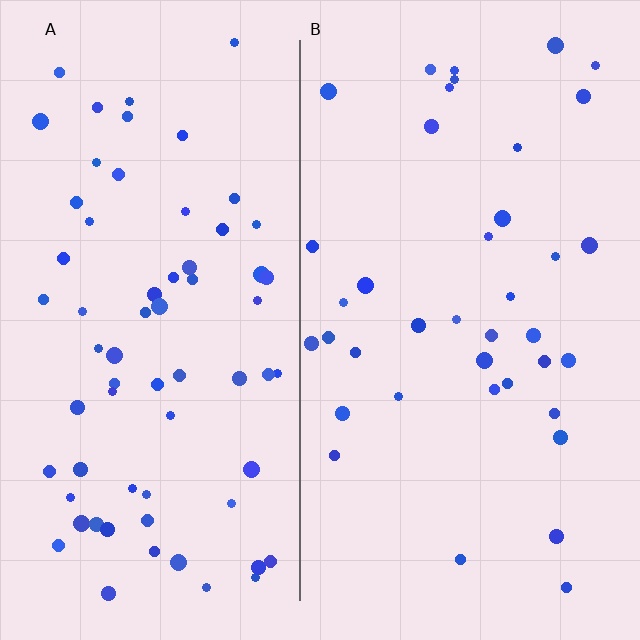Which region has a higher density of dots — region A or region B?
A (the left).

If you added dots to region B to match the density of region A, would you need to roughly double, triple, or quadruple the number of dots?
Approximately double.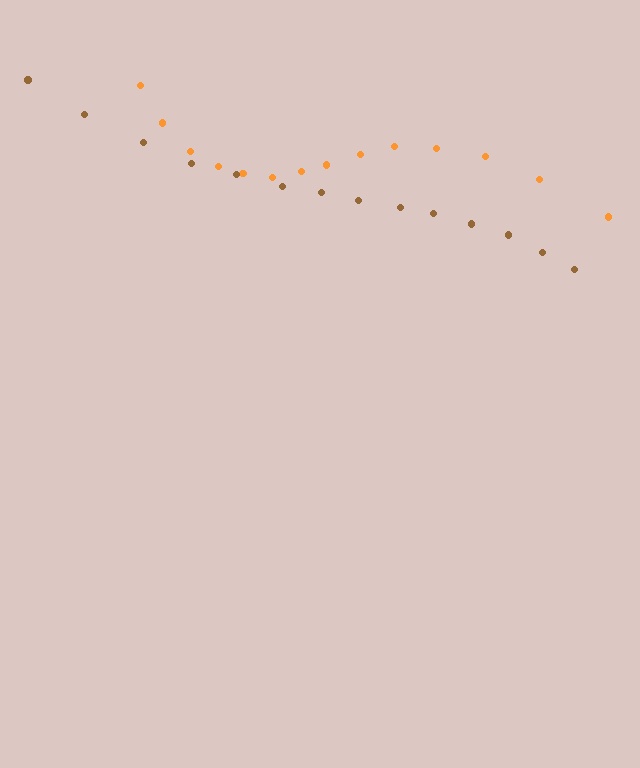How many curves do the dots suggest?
There are 2 distinct paths.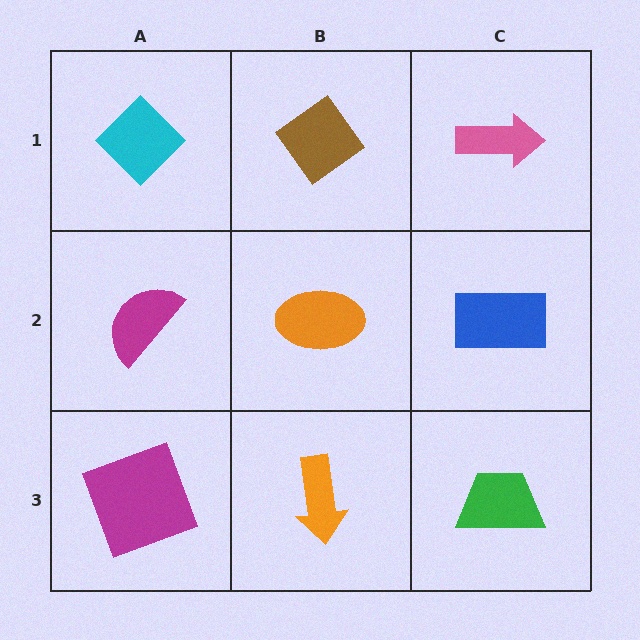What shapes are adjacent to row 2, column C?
A pink arrow (row 1, column C), a green trapezoid (row 3, column C), an orange ellipse (row 2, column B).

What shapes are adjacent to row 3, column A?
A magenta semicircle (row 2, column A), an orange arrow (row 3, column B).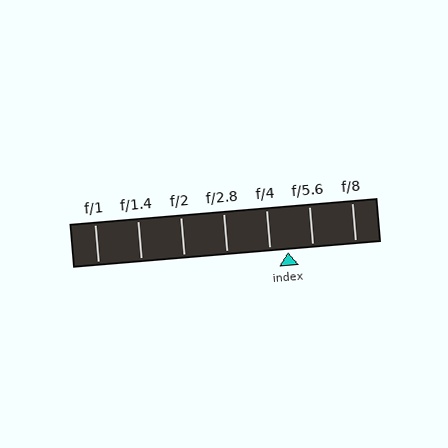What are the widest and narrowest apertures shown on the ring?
The widest aperture shown is f/1 and the narrowest is f/8.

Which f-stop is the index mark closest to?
The index mark is closest to f/4.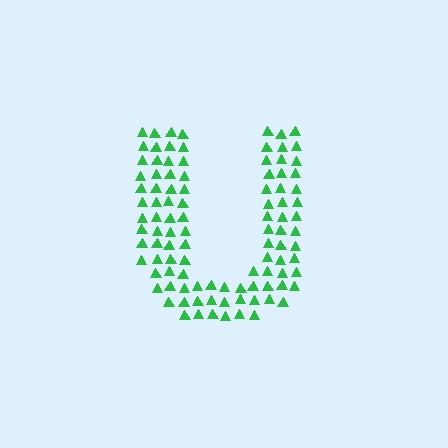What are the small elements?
The small elements are triangles.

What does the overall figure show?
The overall figure shows the letter U.